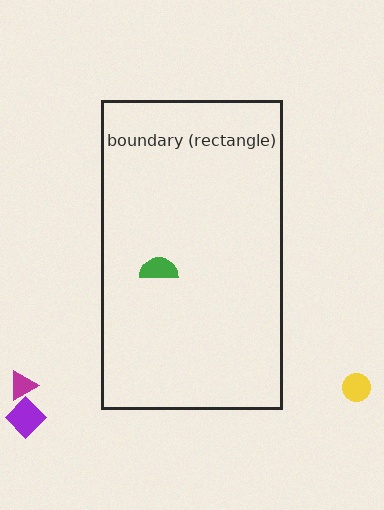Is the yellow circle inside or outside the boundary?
Outside.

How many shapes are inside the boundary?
1 inside, 3 outside.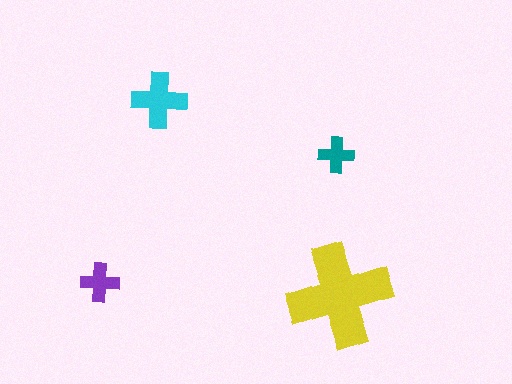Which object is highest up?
The cyan cross is topmost.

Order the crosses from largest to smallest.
the yellow one, the cyan one, the purple one, the teal one.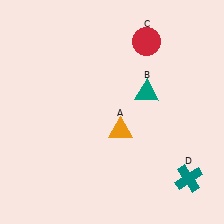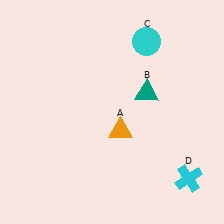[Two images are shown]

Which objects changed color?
C changed from red to cyan. D changed from teal to cyan.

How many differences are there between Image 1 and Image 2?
There are 2 differences between the two images.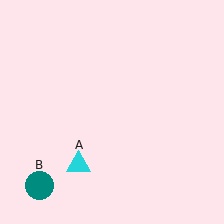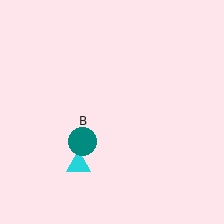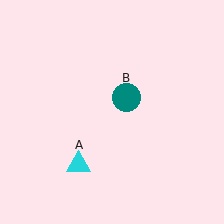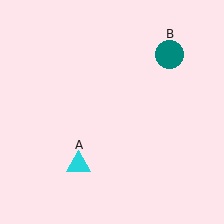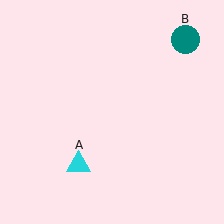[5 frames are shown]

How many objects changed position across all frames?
1 object changed position: teal circle (object B).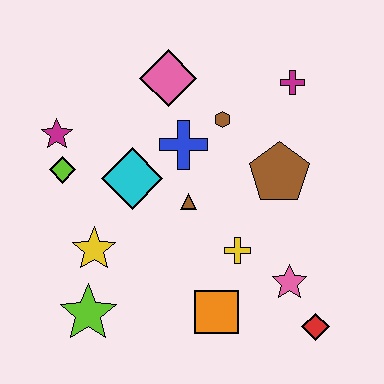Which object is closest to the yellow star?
The lime star is closest to the yellow star.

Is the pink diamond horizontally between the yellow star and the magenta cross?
Yes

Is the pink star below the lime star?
No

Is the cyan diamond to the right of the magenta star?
Yes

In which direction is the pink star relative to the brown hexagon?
The pink star is below the brown hexagon.